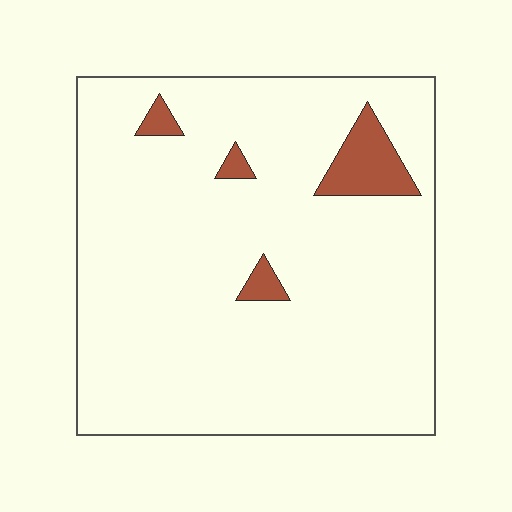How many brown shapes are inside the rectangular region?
4.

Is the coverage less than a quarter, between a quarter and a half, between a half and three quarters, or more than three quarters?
Less than a quarter.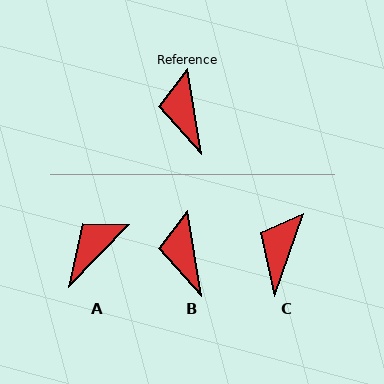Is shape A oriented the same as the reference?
No, it is off by about 54 degrees.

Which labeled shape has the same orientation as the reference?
B.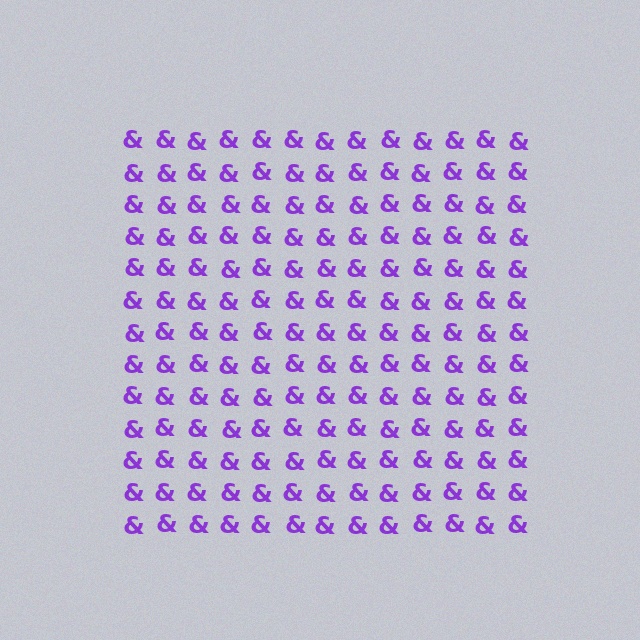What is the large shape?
The large shape is a square.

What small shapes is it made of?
It is made of small ampersands.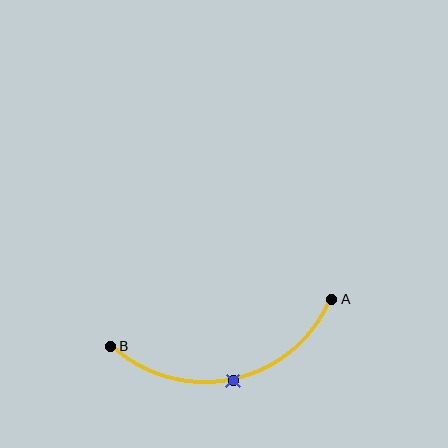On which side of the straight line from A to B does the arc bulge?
The arc bulges below the straight line connecting A and B.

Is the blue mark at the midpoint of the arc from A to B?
Yes. The blue mark lies on the arc at equal arc-length from both A and B — it is the arc midpoint.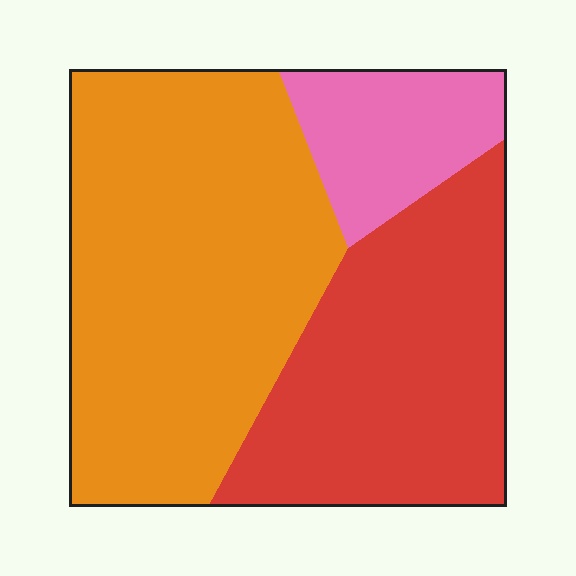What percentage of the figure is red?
Red covers roughly 35% of the figure.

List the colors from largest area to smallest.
From largest to smallest: orange, red, pink.